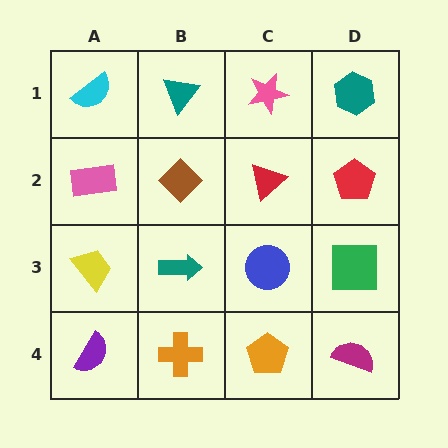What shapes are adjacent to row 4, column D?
A green square (row 3, column D), an orange pentagon (row 4, column C).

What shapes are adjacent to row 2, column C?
A pink star (row 1, column C), a blue circle (row 3, column C), a brown diamond (row 2, column B), a red pentagon (row 2, column D).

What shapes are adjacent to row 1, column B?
A brown diamond (row 2, column B), a cyan semicircle (row 1, column A), a pink star (row 1, column C).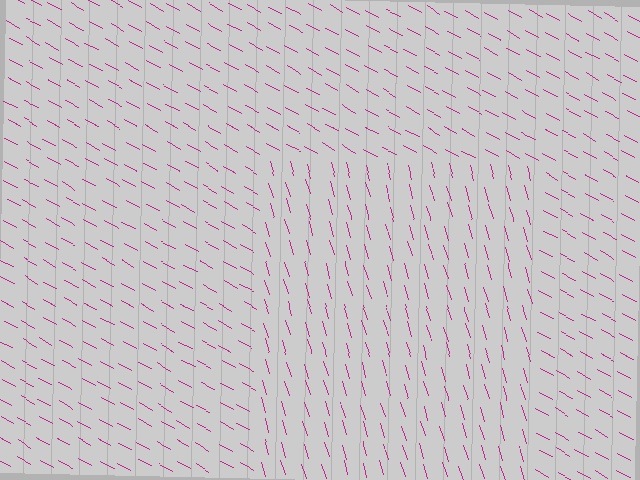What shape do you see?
I see a rectangle.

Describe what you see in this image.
The image is filled with small magenta line segments. A rectangle region in the image has lines oriented differently from the surrounding lines, creating a visible texture boundary.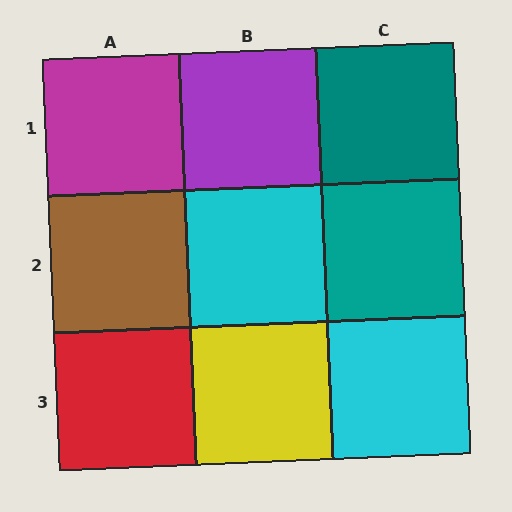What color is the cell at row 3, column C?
Cyan.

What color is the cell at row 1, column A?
Magenta.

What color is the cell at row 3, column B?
Yellow.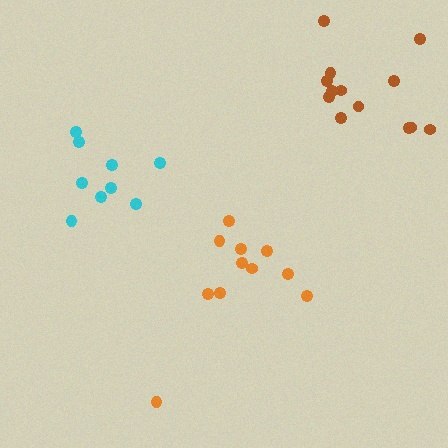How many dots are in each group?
Group 1: 9 dots, Group 2: 11 dots, Group 3: 13 dots (33 total).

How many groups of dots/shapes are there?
There are 3 groups.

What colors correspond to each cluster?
The clusters are colored: cyan, orange, brown.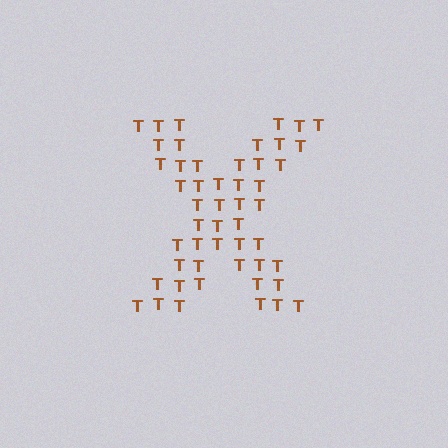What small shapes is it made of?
It is made of small letter T's.